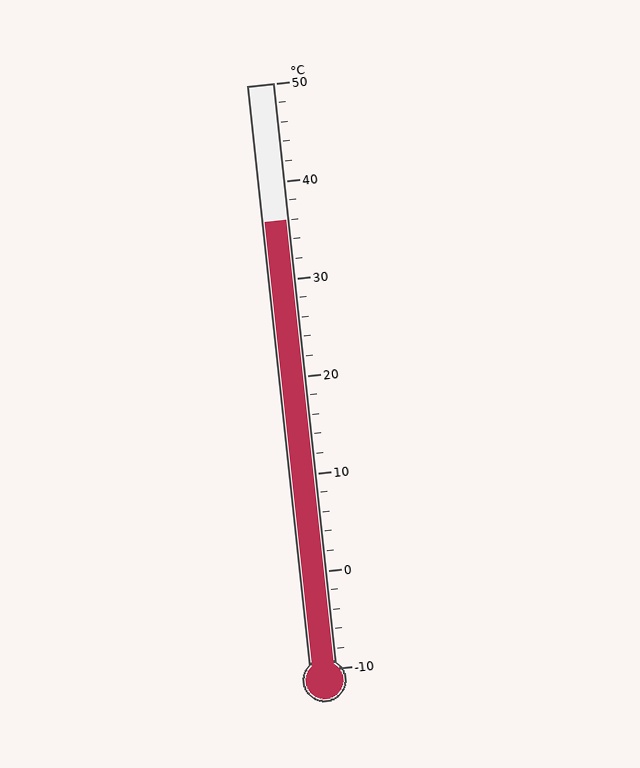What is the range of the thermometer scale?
The thermometer scale ranges from -10°C to 50°C.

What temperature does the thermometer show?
The thermometer shows approximately 36°C.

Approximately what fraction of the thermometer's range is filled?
The thermometer is filled to approximately 75% of its range.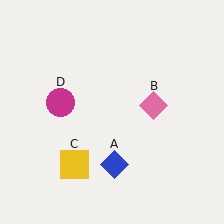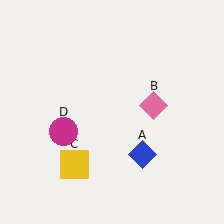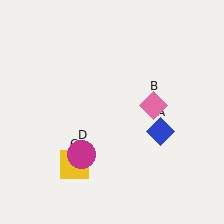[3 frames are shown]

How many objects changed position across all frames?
2 objects changed position: blue diamond (object A), magenta circle (object D).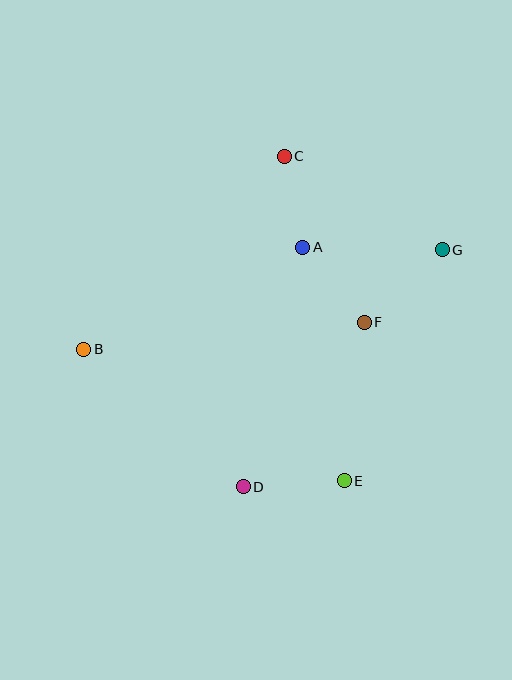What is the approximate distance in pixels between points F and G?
The distance between F and G is approximately 106 pixels.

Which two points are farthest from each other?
Points B and G are farthest from each other.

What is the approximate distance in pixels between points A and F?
The distance between A and F is approximately 97 pixels.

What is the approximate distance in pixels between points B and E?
The distance between B and E is approximately 292 pixels.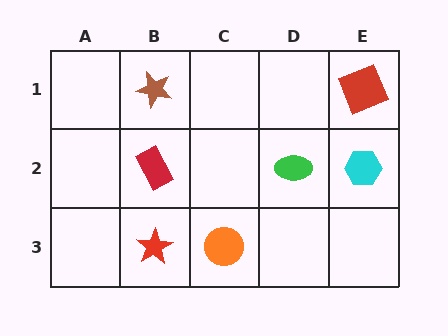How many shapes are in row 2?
3 shapes.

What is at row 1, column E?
A red square.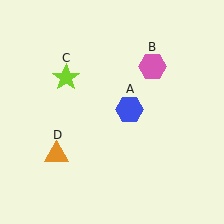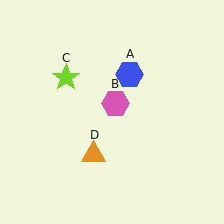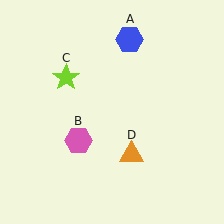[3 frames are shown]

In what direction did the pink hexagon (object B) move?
The pink hexagon (object B) moved down and to the left.